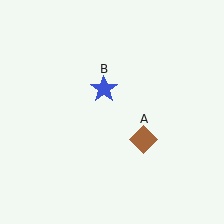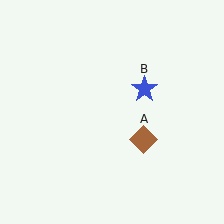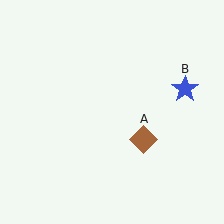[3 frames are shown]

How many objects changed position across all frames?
1 object changed position: blue star (object B).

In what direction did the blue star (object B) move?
The blue star (object B) moved right.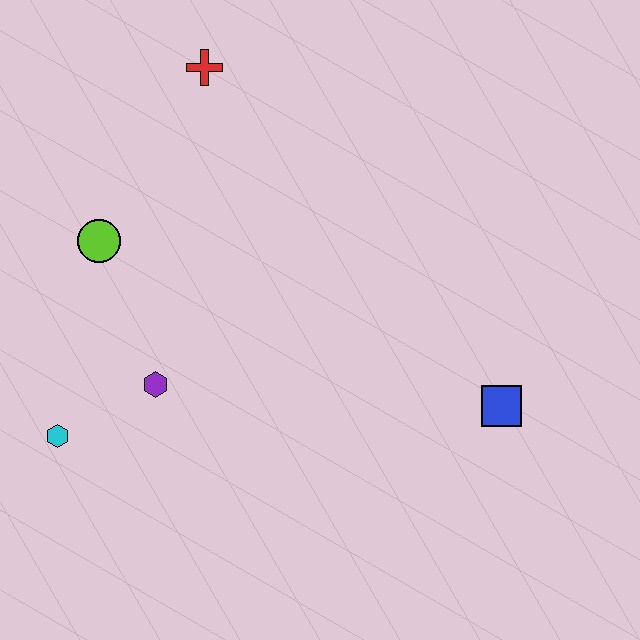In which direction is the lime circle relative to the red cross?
The lime circle is below the red cross.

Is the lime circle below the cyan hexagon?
No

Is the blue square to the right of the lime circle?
Yes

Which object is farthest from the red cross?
The blue square is farthest from the red cross.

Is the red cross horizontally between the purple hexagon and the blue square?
Yes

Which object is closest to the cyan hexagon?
The purple hexagon is closest to the cyan hexagon.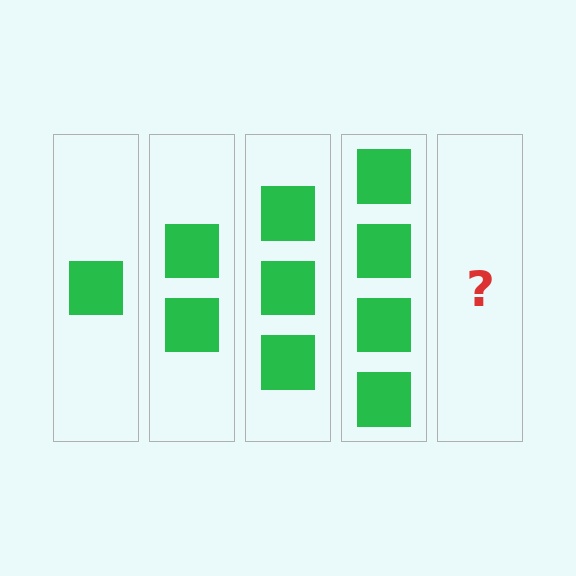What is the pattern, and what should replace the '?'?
The pattern is that each step adds one more square. The '?' should be 5 squares.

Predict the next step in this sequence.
The next step is 5 squares.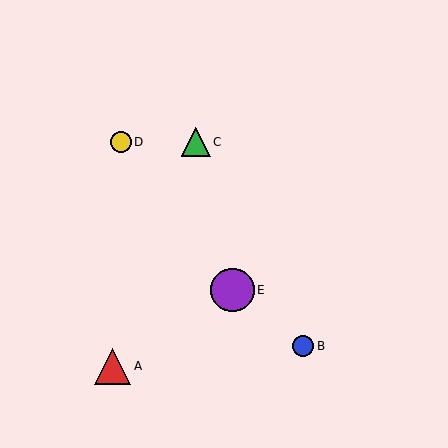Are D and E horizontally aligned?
No, D is at y≈142 and E is at y≈290.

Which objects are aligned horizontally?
Objects C, D are aligned horizontally.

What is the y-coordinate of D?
Object D is at y≈142.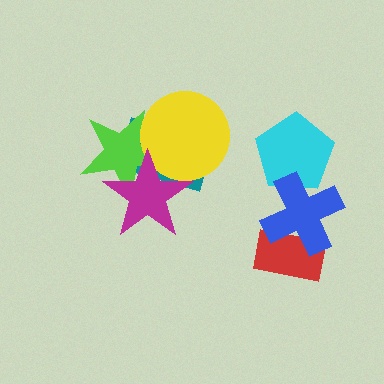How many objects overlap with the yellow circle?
3 objects overlap with the yellow circle.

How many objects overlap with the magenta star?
3 objects overlap with the magenta star.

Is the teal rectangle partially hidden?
Yes, it is partially covered by another shape.